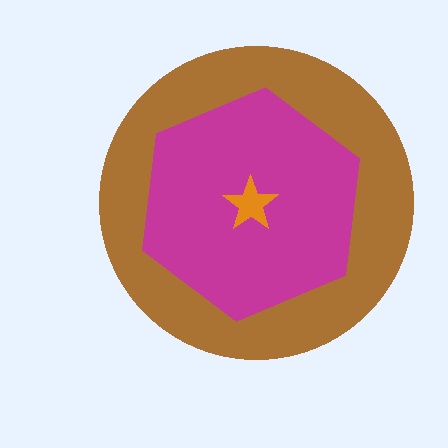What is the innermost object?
The orange star.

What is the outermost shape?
The brown circle.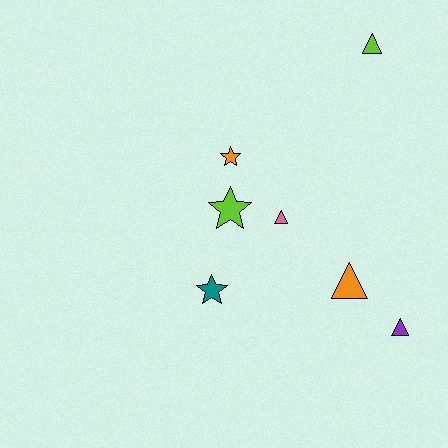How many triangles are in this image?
There are 4 triangles.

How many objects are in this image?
There are 7 objects.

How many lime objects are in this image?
There are 2 lime objects.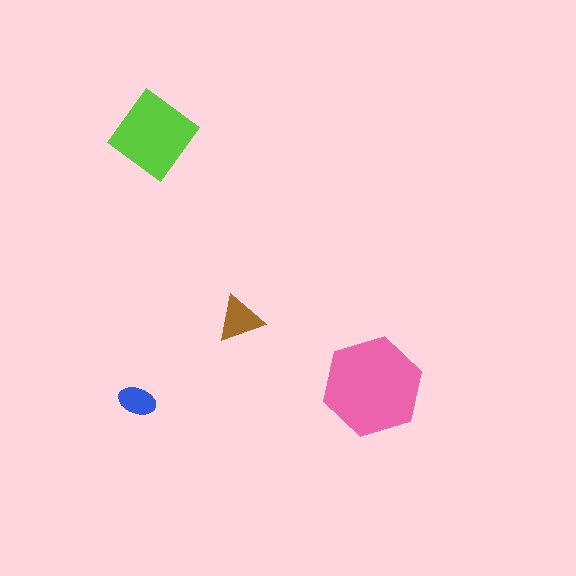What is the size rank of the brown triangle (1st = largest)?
3rd.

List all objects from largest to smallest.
The pink hexagon, the lime diamond, the brown triangle, the blue ellipse.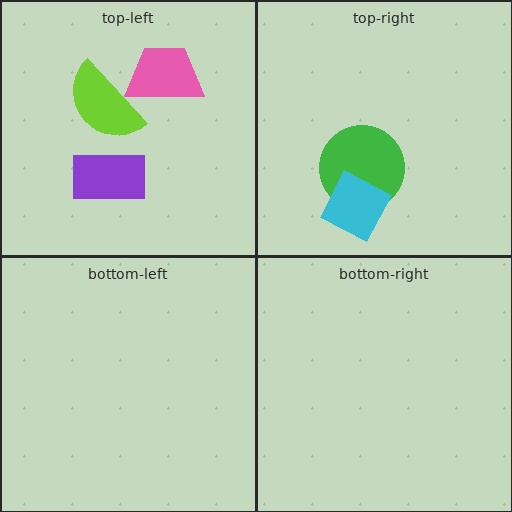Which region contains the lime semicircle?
The top-left region.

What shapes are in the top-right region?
The green circle, the cyan diamond.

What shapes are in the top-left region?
The pink trapezoid, the lime semicircle, the purple rectangle.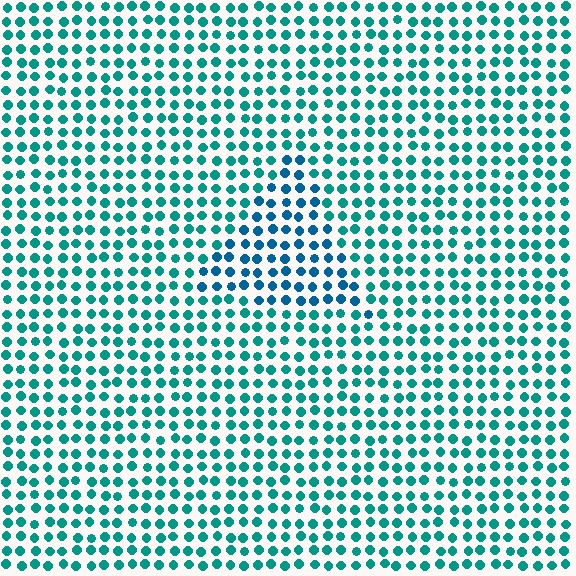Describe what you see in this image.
The image is filled with small teal elements in a uniform arrangement. A triangle-shaped region is visible where the elements are tinted to a slightly different hue, forming a subtle color boundary.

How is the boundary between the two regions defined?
The boundary is defined purely by a slight shift in hue (about 29 degrees). Spacing, size, and orientation are identical on both sides.